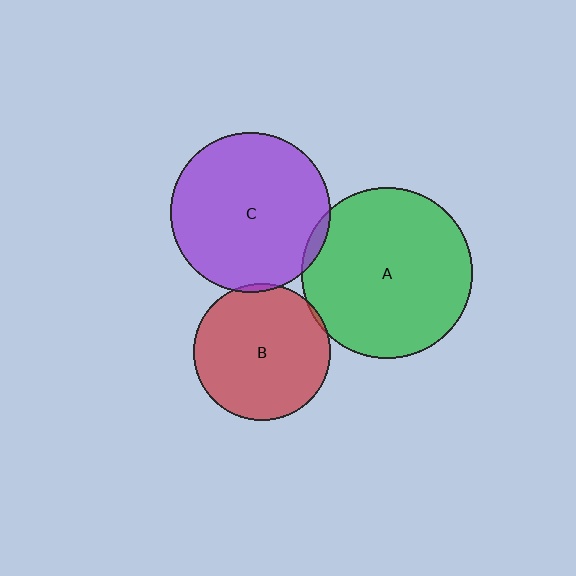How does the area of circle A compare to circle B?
Approximately 1.6 times.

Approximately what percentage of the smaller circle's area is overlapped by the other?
Approximately 5%.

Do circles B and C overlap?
Yes.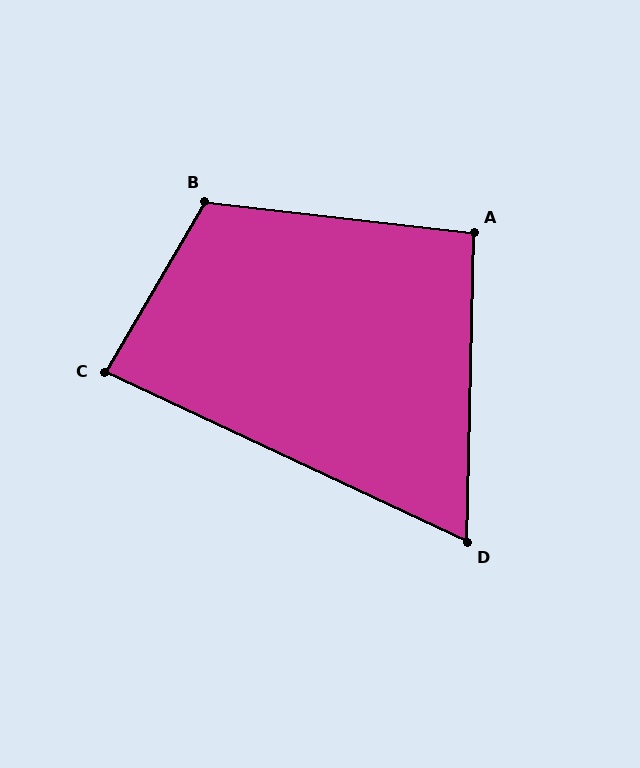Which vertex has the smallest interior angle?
D, at approximately 66 degrees.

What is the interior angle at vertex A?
Approximately 95 degrees (obtuse).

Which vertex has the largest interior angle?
B, at approximately 114 degrees.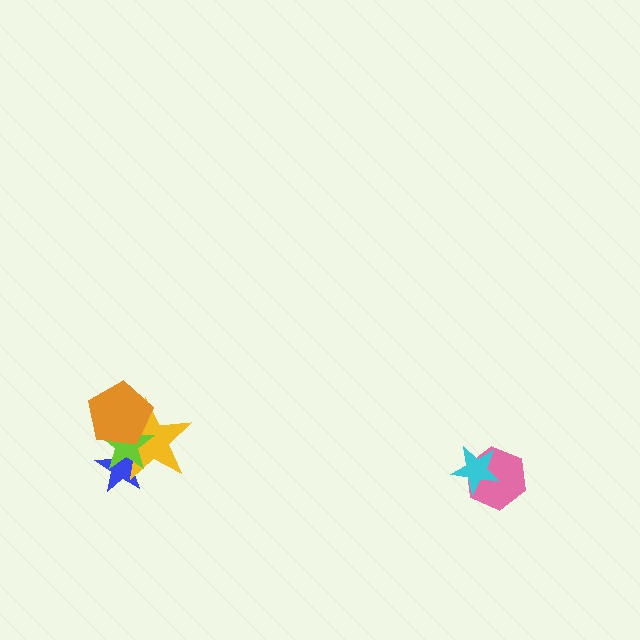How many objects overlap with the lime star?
3 objects overlap with the lime star.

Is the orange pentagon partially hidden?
No, no other shape covers it.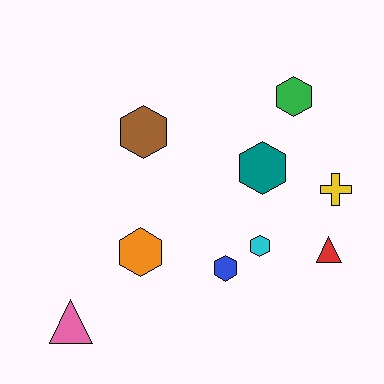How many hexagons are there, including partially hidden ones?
There are 6 hexagons.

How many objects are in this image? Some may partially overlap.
There are 9 objects.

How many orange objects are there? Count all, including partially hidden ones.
There is 1 orange object.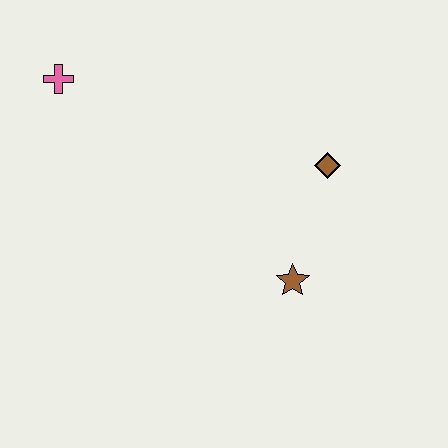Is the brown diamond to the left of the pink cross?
No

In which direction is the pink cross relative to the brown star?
The pink cross is to the left of the brown star.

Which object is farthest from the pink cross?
The brown star is farthest from the pink cross.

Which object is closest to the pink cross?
The brown diamond is closest to the pink cross.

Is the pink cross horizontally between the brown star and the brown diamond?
No